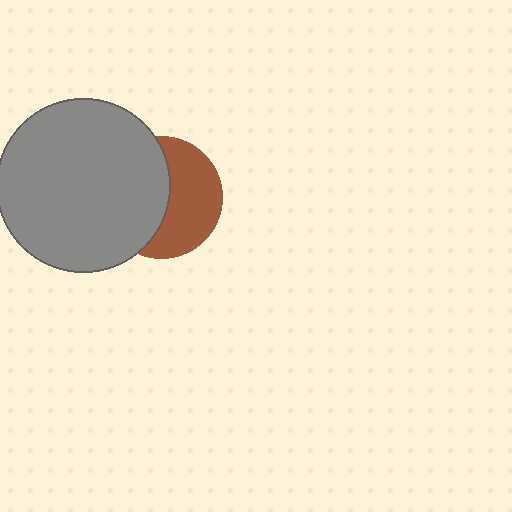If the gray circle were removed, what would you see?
You would see the complete brown circle.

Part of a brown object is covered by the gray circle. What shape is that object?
It is a circle.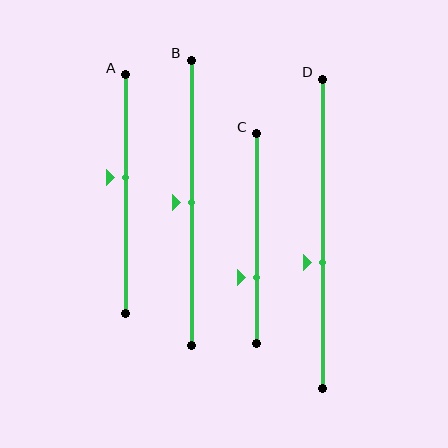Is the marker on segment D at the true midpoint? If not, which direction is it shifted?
No, the marker on segment D is shifted downward by about 9% of the segment length.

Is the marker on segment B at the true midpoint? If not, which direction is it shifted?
Yes, the marker on segment B is at the true midpoint.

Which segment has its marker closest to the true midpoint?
Segment B has its marker closest to the true midpoint.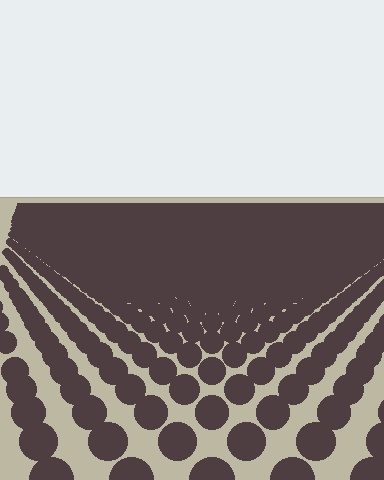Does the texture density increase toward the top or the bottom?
Density increases toward the top.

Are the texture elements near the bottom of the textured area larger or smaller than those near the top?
Larger. Near the bottom, elements are closer to the viewer and appear at a bigger on-screen size.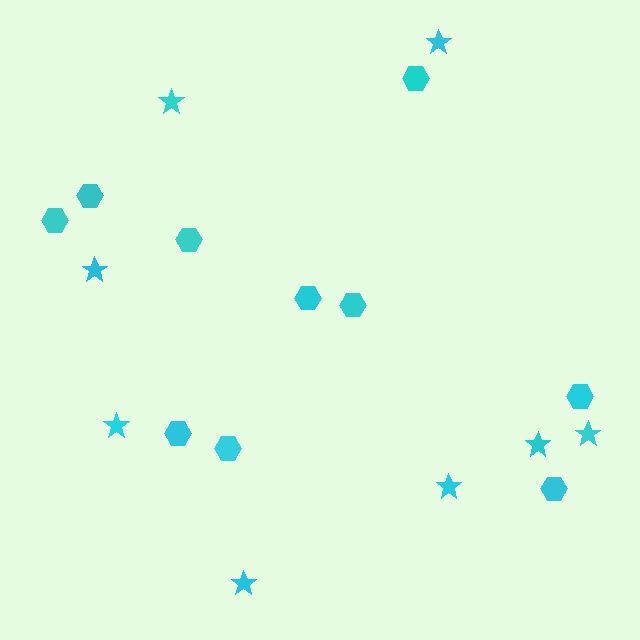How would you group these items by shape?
There are 2 groups: one group of hexagons (10) and one group of stars (8).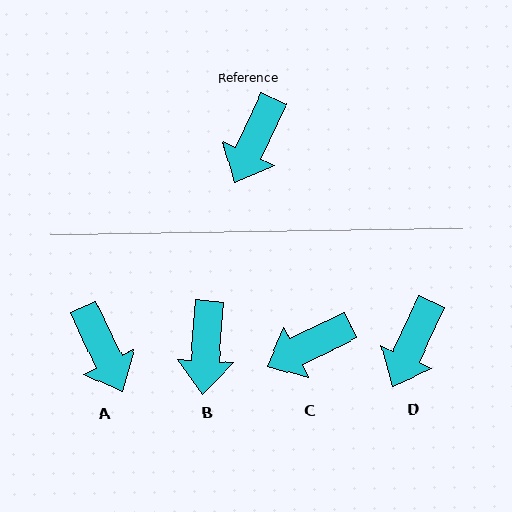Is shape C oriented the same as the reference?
No, it is off by about 39 degrees.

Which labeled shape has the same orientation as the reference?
D.